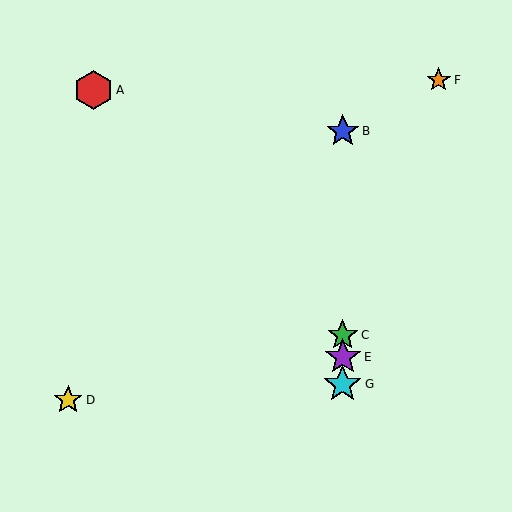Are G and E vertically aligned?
Yes, both are at x≈343.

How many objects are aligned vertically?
4 objects (B, C, E, G) are aligned vertically.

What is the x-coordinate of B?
Object B is at x≈343.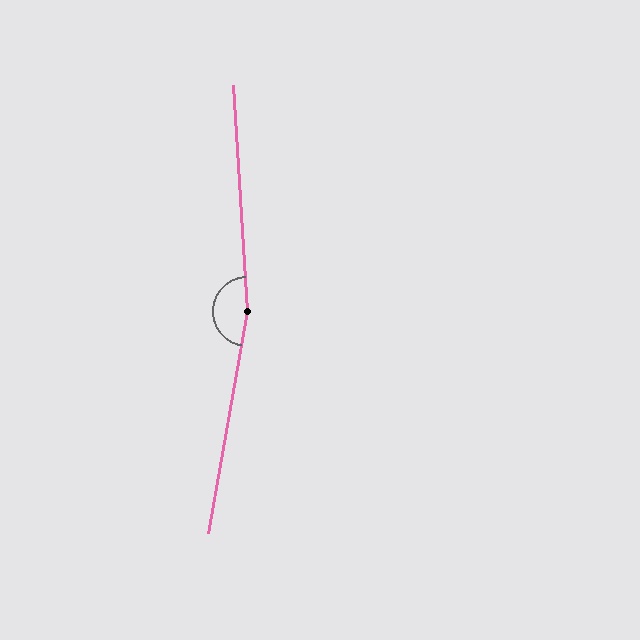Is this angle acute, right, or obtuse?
It is obtuse.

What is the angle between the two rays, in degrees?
Approximately 167 degrees.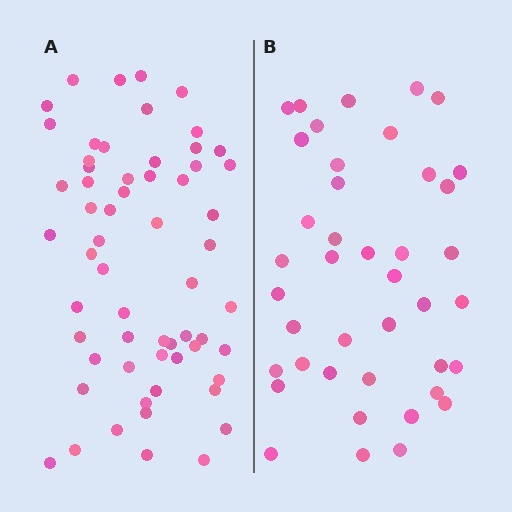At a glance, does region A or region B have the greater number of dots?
Region A (the left region) has more dots.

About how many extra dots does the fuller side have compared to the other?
Region A has approximately 20 more dots than region B.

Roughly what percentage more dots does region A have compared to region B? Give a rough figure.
About 45% more.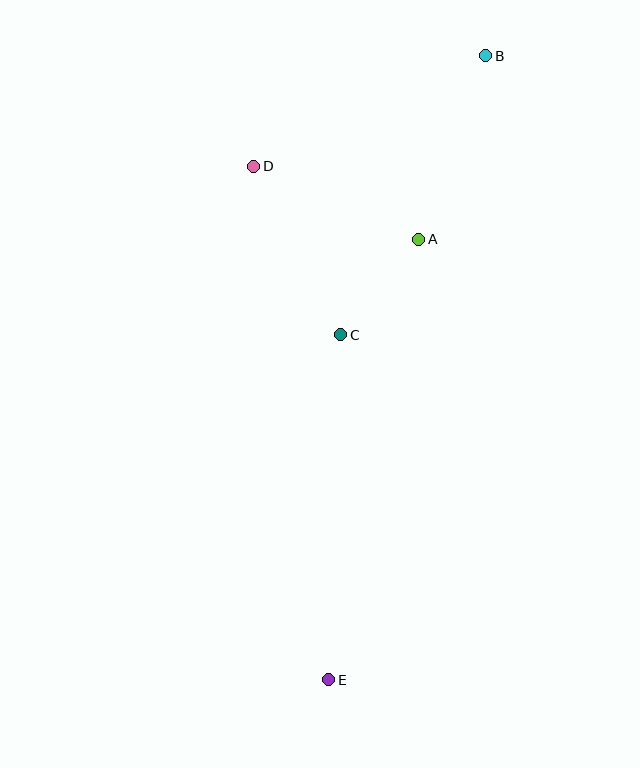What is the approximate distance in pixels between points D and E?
The distance between D and E is approximately 519 pixels.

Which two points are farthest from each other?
Points B and E are farthest from each other.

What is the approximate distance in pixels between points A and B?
The distance between A and B is approximately 196 pixels.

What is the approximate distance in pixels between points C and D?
The distance between C and D is approximately 190 pixels.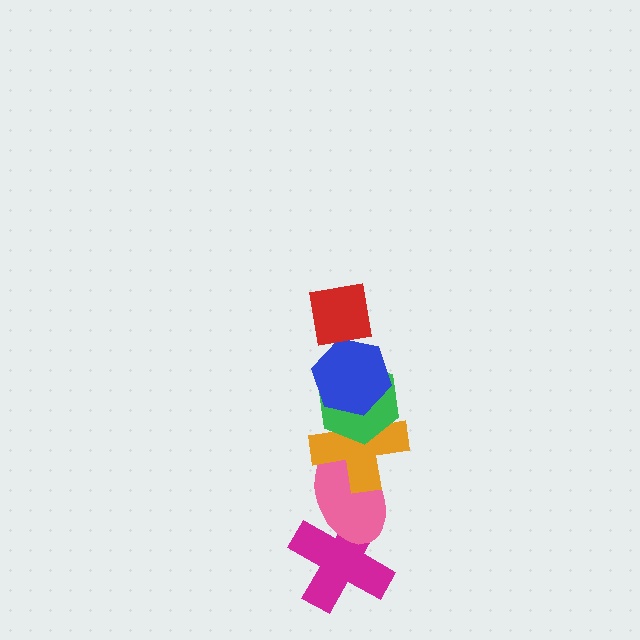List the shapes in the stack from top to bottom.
From top to bottom: the red square, the blue hexagon, the green hexagon, the orange cross, the pink ellipse, the magenta cross.